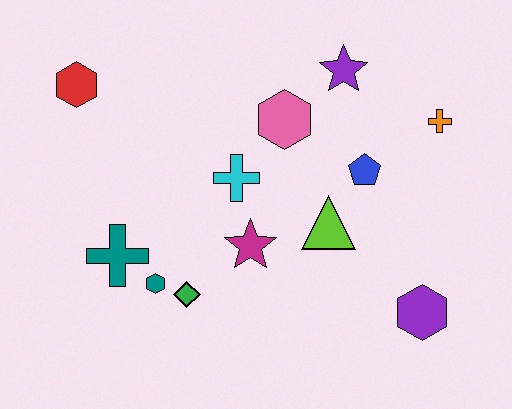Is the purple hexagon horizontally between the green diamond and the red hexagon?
No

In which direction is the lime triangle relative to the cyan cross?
The lime triangle is to the right of the cyan cross.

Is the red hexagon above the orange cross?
Yes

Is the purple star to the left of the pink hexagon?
No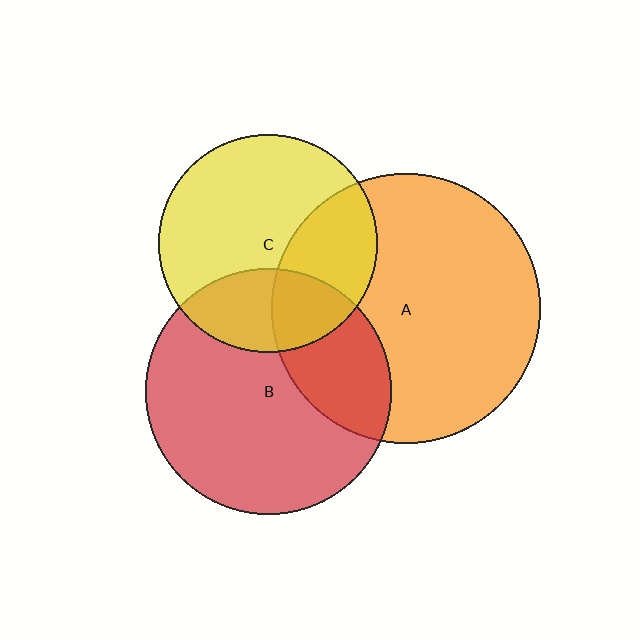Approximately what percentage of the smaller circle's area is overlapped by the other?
Approximately 30%.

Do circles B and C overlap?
Yes.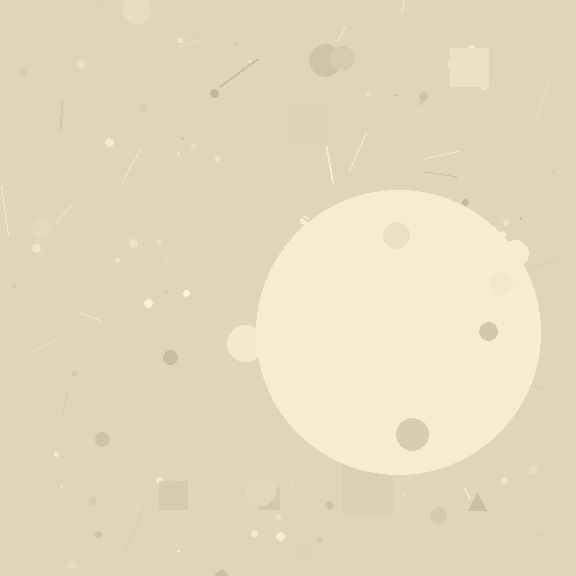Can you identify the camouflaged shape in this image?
The camouflaged shape is a circle.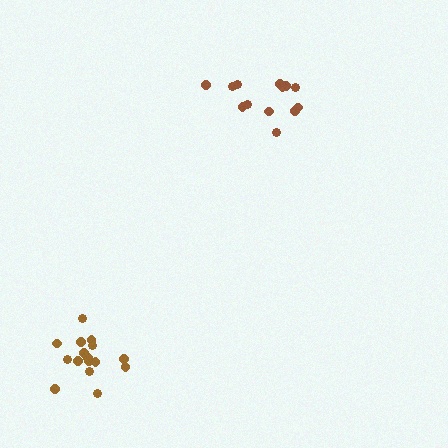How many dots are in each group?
Group 1: 13 dots, Group 2: 16 dots (29 total).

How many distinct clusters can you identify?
There are 2 distinct clusters.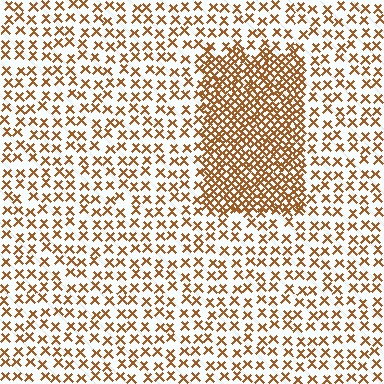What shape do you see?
I see a rectangle.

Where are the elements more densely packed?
The elements are more densely packed inside the rectangle boundary.